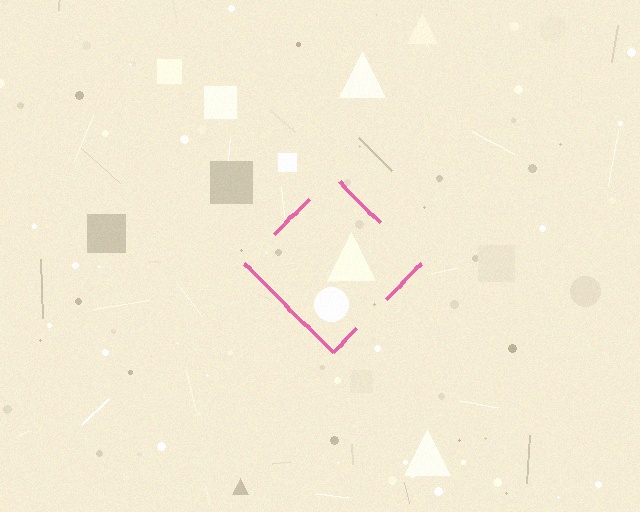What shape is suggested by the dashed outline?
The dashed outline suggests a diamond.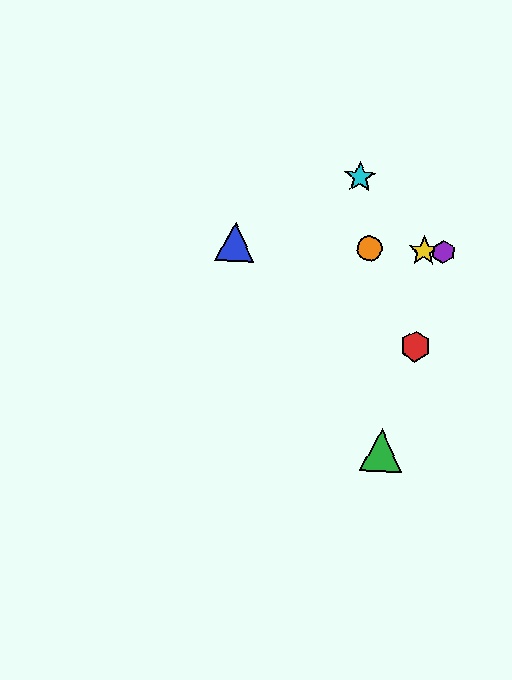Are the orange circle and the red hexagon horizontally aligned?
No, the orange circle is at y≈248 and the red hexagon is at y≈346.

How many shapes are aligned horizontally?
4 shapes (the blue triangle, the yellow star, the purple hexagon, the orange circle) are aligned horizontally.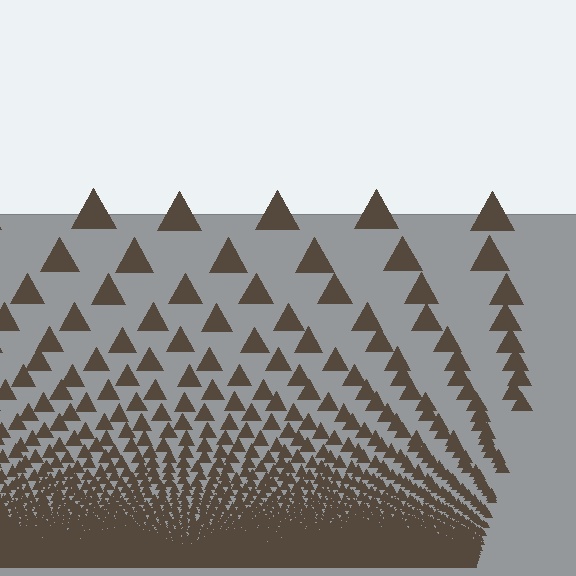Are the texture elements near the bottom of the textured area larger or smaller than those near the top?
Smaller. The gradient is inverted — elements near the bottom are smaller and denser.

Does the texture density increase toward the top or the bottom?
Density increases toward the bottom.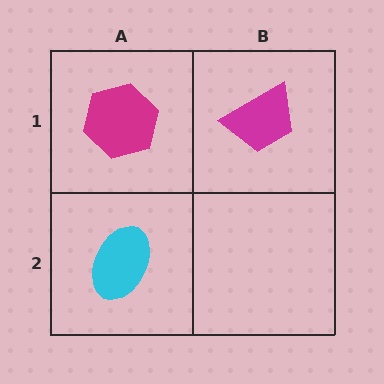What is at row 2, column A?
A cyan ellipse.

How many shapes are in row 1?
2 shapes.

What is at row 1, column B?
A magenta trapezoid.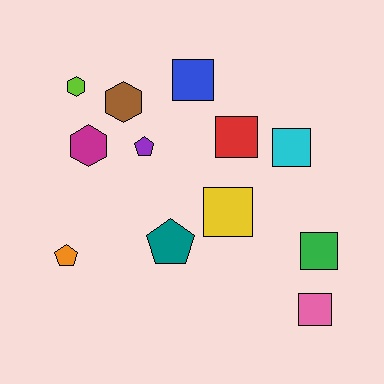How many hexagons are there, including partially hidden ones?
There are 3 hexagons.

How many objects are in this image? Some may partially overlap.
There are 12 objects.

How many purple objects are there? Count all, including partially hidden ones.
There is 1 purple object.